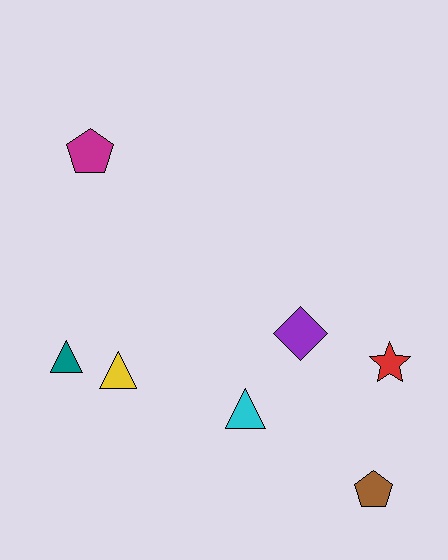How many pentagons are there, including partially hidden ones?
There are 2 pentagons.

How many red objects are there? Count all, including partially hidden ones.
There is 1 red object.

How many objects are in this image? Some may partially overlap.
There are 7 objects.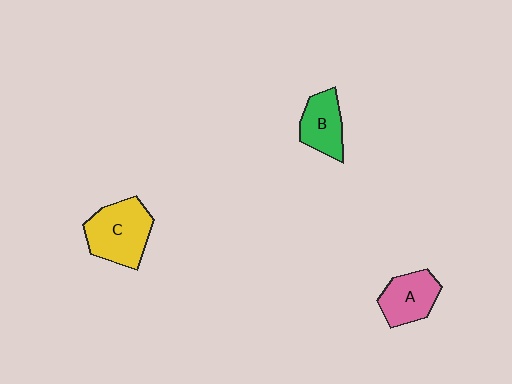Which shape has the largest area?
Shape C (yellow).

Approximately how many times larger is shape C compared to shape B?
Approximately 1.5 times.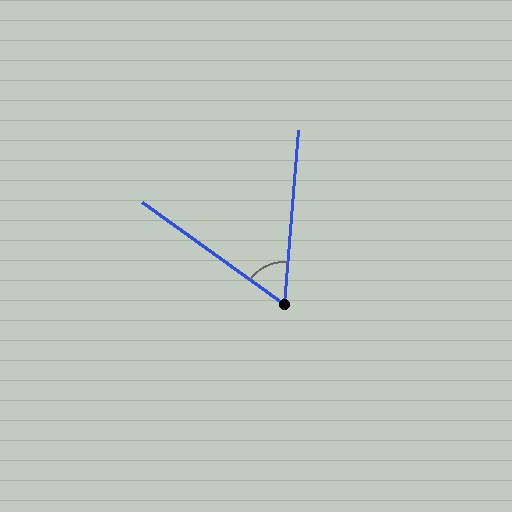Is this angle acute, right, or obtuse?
It is acute.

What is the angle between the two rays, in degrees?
Approximately 59 degrees.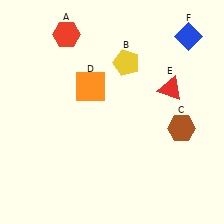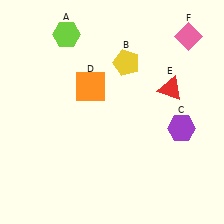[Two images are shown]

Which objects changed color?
A changed from red to lime. C changed from brown to purple. F changed from blue to pink.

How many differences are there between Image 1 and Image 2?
There are 3 differences between the two images.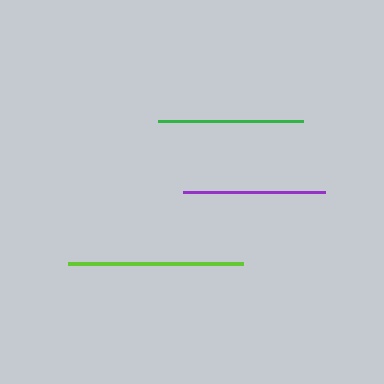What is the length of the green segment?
The green segment is approximately 145 pixels long.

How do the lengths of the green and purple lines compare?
The green and purple lines are approximately the same length.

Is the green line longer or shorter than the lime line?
The lime line is longer than the green line.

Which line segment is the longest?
The lime line is the longest at approximately 175 pixels.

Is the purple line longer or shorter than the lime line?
The lime line is longer than the purple line.